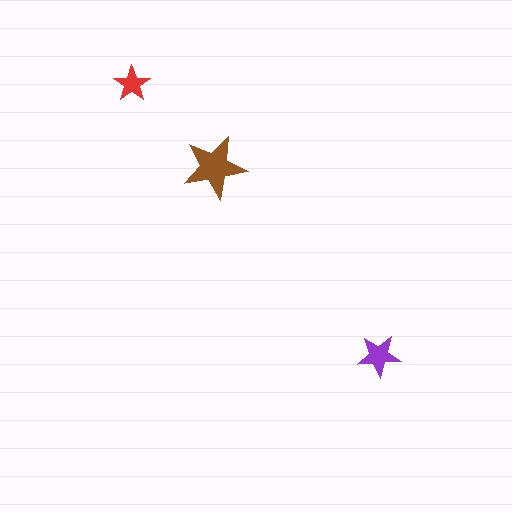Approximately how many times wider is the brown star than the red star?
About 1.5 times wider.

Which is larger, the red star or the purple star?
The purple one.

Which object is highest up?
The red star is topmost.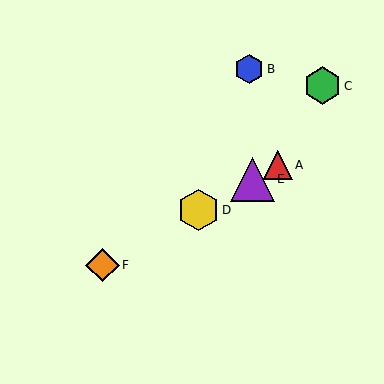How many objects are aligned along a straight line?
4 objects (A, D, E, F) are aligned along a straight line.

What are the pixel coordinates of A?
Object A is at (278, 165).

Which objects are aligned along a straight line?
Objects A, D, E, F are aligned along a straight line.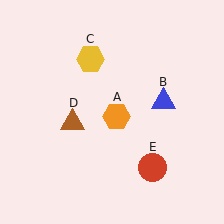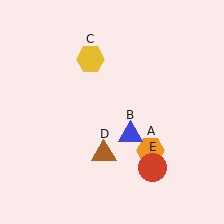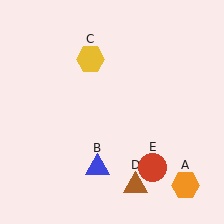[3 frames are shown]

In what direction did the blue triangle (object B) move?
The blue triangle (object B) moved down and to the left.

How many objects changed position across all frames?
3 objects changed position: orange hexagon (object A), blue triangle (object B), brown triangle (object D).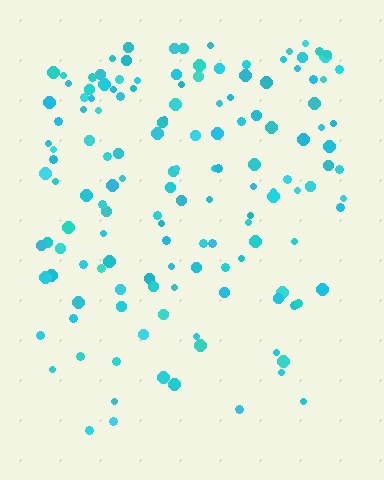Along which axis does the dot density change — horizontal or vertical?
Vertical.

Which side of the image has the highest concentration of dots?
The top.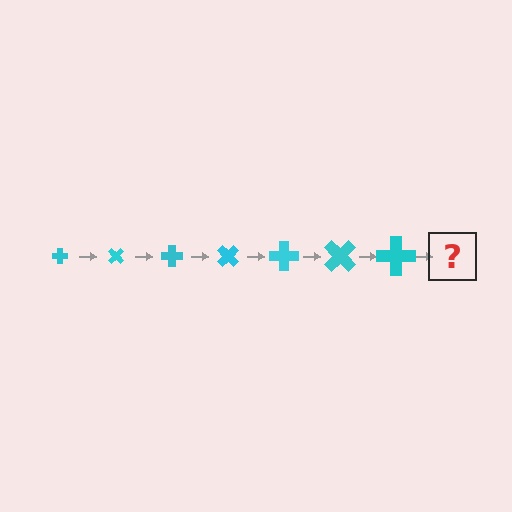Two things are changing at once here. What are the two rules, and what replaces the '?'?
The two rules are that the cross grows larger each step and it rotates 45 degrees each step. The '?' should be a cross, larger than the previous one and rotated 315 degrees from the start.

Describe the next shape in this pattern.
It should be a cross, larger than the previous one and rotated 315 degrees from the start.